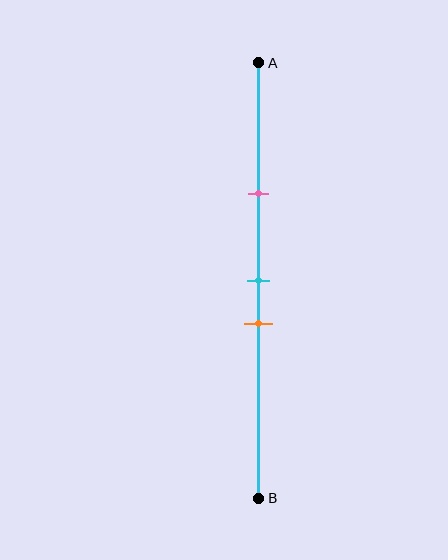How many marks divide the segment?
There are 3 marks dividing the segment.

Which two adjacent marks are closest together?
The cyan and orange marks are the closest adjacent pair.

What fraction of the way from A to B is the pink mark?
The pink mark is approximately 30% (0.3) of the way from A to B.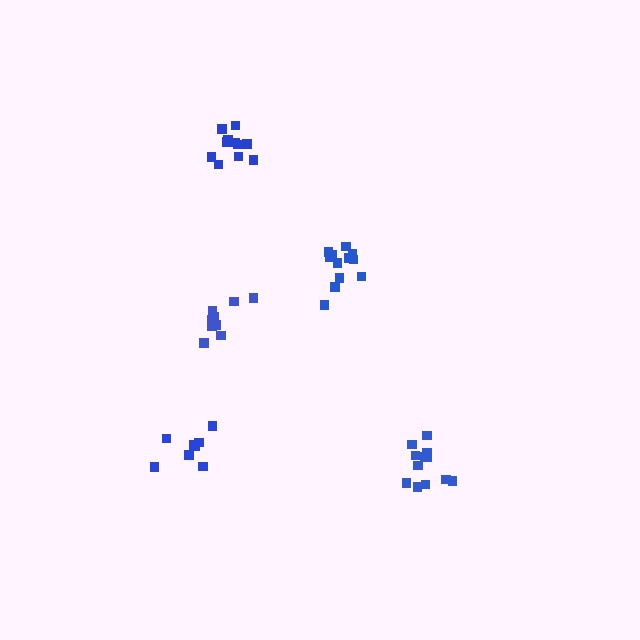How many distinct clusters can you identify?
There are 5 distinct clusters.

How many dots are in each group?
Group 1: 8 dots, Group 2: 10 dots, Group 3: 12 dots, Group 4: 12 dots, Group 5: 11 dots (53 total).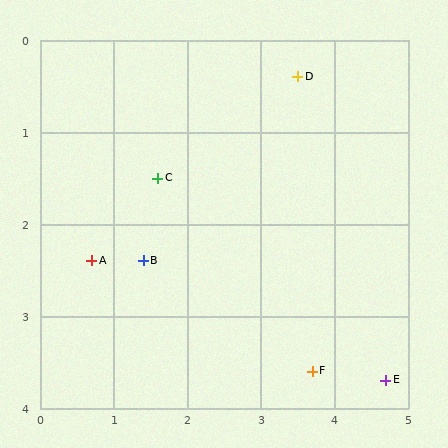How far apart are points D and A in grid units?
Points D and A are about 3.4 grid units apart.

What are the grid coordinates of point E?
Point E is at approximately (4.7, 3.7).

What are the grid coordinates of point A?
Point A is at approximately (0.7, 2.4).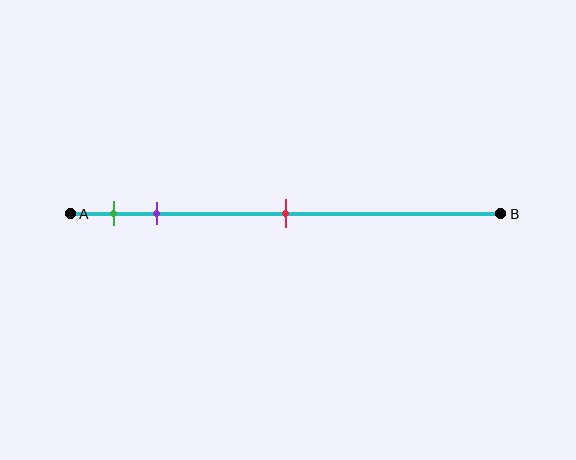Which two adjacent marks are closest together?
The green and purple marks are the closest adjacent pair.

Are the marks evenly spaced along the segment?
No, the marks are not evenly spaced.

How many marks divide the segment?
There are 3 marks dividing the segment.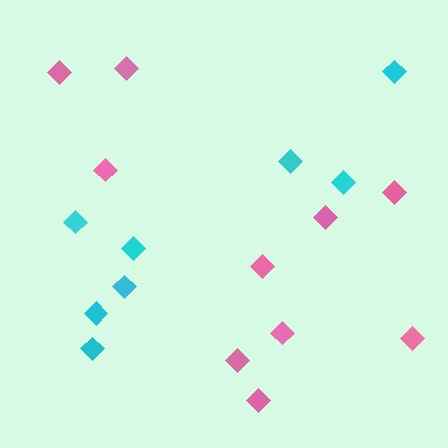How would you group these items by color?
There are 2 groups: one group of pink diamonds (10) and one group of cyan diamonds (8).